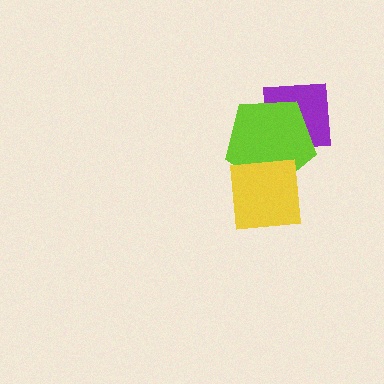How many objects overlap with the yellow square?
1 object overlaps with the yellow square.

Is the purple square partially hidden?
Yes, it is partially covered by another shape.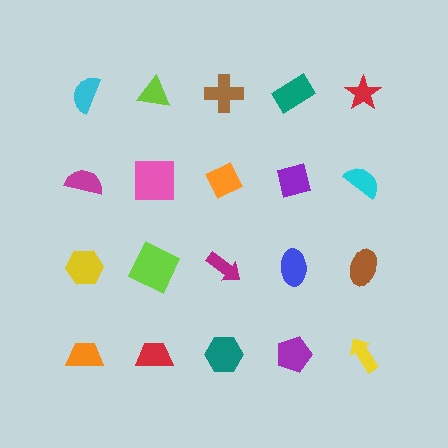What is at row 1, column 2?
A lime triangle.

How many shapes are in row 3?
5 shapes.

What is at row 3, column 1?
A yellow hexagon.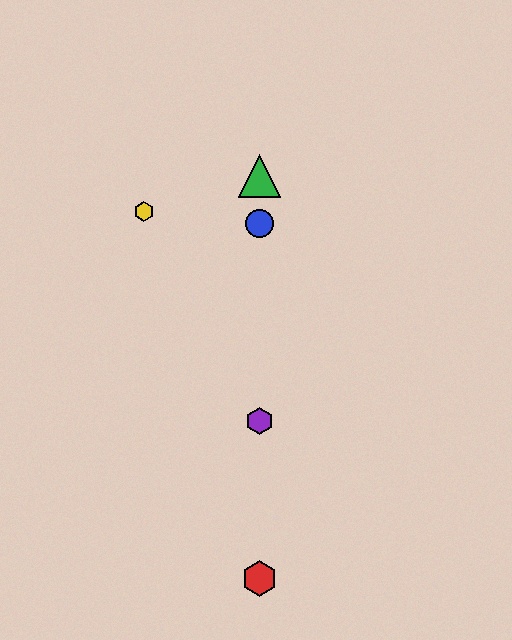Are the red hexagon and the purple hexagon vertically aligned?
Yes, both are at x≈259.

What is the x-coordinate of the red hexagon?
The red hexagon is at x≈259.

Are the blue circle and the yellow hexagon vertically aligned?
No, the blue circle is at x≈259 and the yellow hexagon is at x≈144.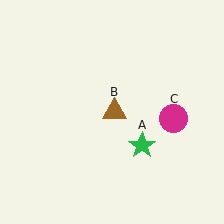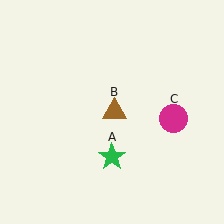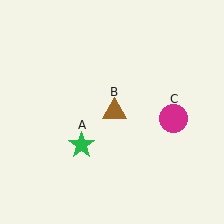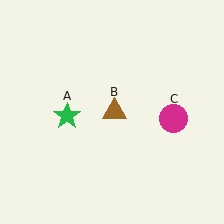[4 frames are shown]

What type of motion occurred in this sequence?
The green star (object A) rotated clockwise around the center of the scene.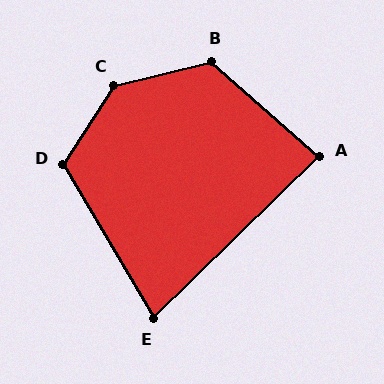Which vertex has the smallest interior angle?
E, at approximately 76 degrees.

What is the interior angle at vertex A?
Approximately 86 degrees (approximately right).